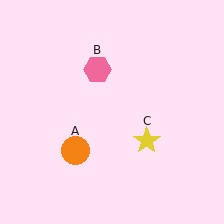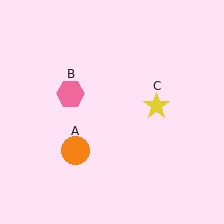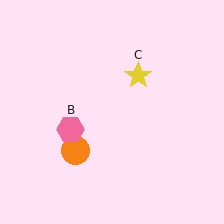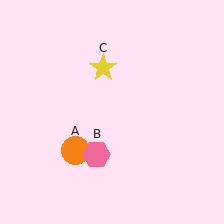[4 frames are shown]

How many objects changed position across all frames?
2 objects changed position: pink hexagon (object B), yellow star (object C).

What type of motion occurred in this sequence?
The pink hexagon (object B), yellow star (object C) rotated counterclockwise around the center of the scene.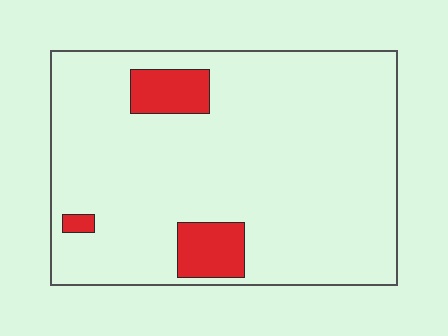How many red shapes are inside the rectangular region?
3.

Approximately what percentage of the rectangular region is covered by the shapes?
Approximately 10%.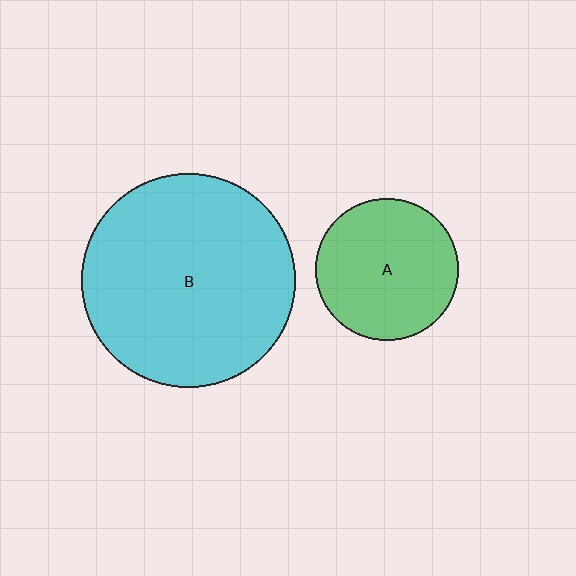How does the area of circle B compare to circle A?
Approximately 2.3 times.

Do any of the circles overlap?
No, none of the circles overlap.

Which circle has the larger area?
Circle B (cyan).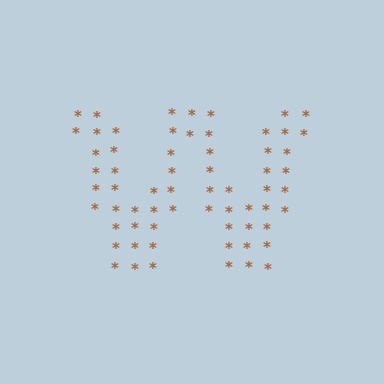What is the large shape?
The large shape is the letter W.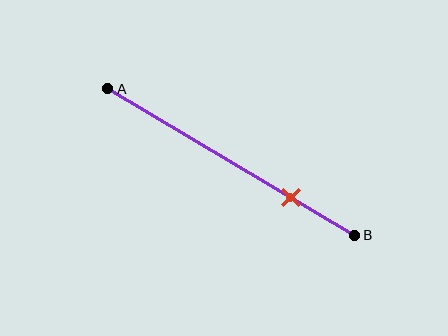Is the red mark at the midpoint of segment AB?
No, the mark is at about 75% from A, not at the 50% midpoint.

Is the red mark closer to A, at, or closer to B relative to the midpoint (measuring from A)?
The red mark is closer to point B than the midpoint of segment AB.